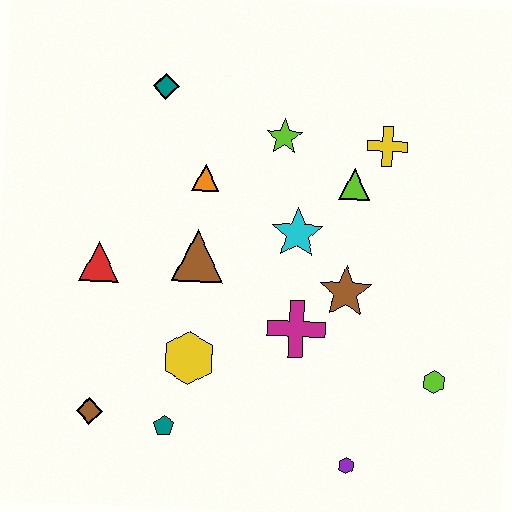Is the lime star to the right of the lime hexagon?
No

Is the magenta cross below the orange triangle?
Yes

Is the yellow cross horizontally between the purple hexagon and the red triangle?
No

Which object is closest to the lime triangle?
The yellow cross is closest to the lime triangle.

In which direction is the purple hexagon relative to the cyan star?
The purple hexagon is below the cyan star.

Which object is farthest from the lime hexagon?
The teal diamond is farthest from the lime hexagon.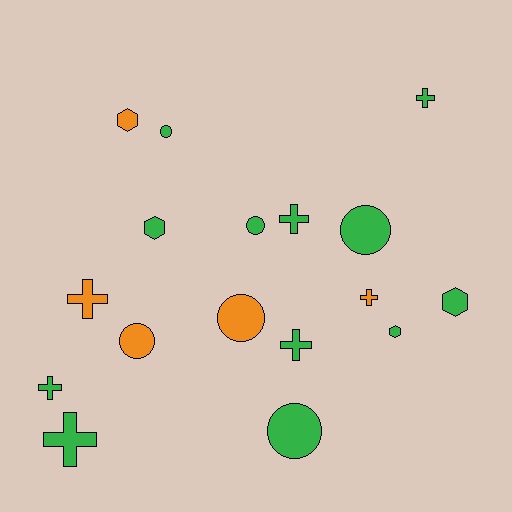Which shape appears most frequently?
Cross, with 7 objects.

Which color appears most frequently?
Green, with 12 objects.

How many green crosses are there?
There are 5 green crosses.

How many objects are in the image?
There are 17 objects.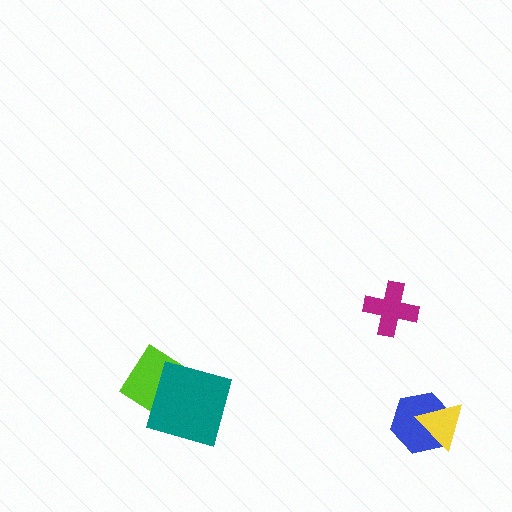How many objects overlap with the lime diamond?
1 object overlaps with the lime diamond.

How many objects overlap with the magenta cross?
0 objects overlap with the magenta cross.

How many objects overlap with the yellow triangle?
1 object overlaps with the yellow triangle.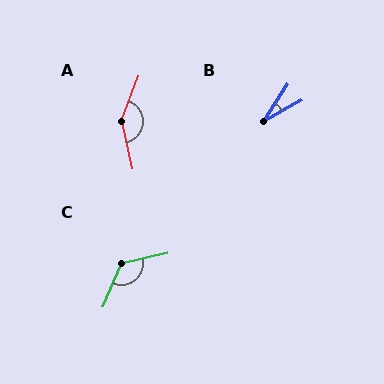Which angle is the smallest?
B, at approximately 27 degrees.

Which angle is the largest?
A, at approximately 146 degrees.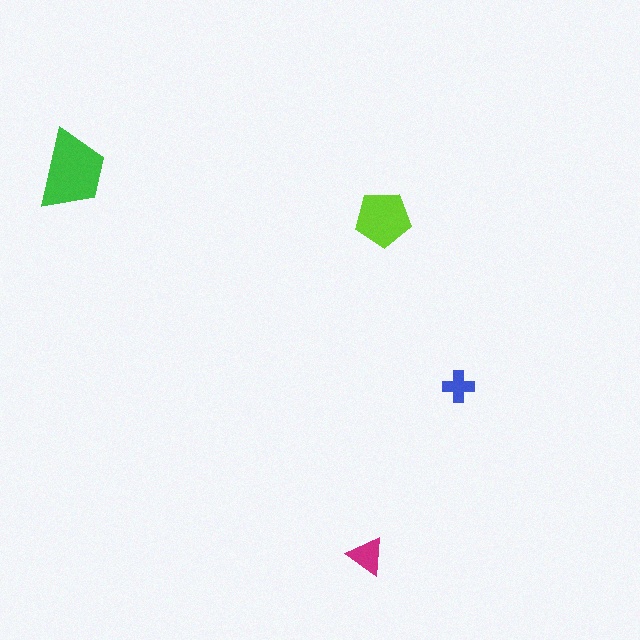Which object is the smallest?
The blue cross.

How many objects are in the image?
There are 4 objects in the image.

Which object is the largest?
The green trapezoid.